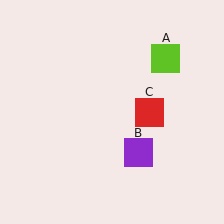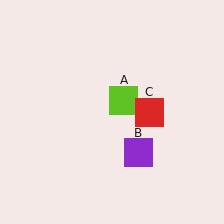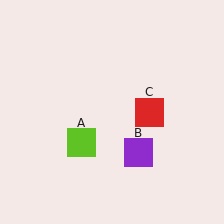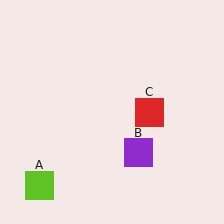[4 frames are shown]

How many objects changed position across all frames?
1 object changed position: lime square (object A).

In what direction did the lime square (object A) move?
The lime square (object A) moved down and to the left.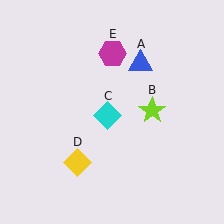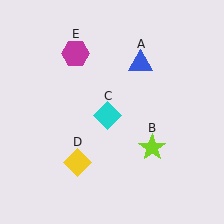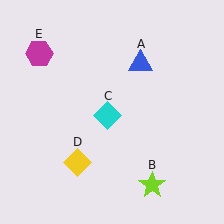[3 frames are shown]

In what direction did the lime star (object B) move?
The lime star (object B) moved down.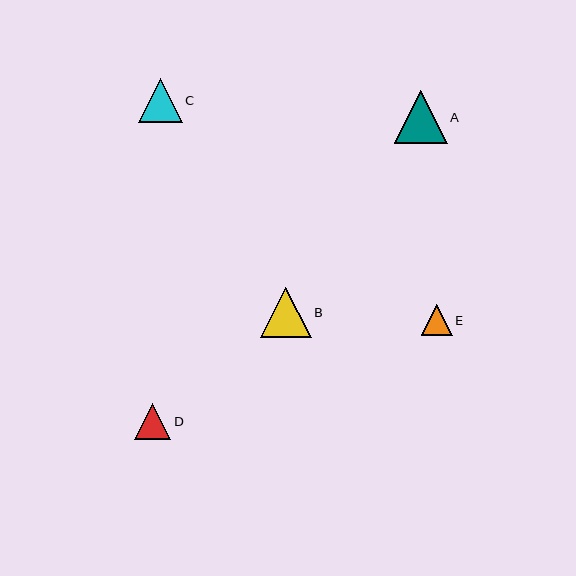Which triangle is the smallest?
Triangle E is the smallest with a size of approximately 31 pixels.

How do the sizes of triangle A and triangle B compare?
Triangle A and triangle B are approximately the same size.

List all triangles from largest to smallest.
From largest to smallest: A, B, C, D, E.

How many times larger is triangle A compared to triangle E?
Triangle A is approximately 1.7 times the size of triangle E.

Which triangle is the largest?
Triangle A is the largest with a size of approximately 53 pixels.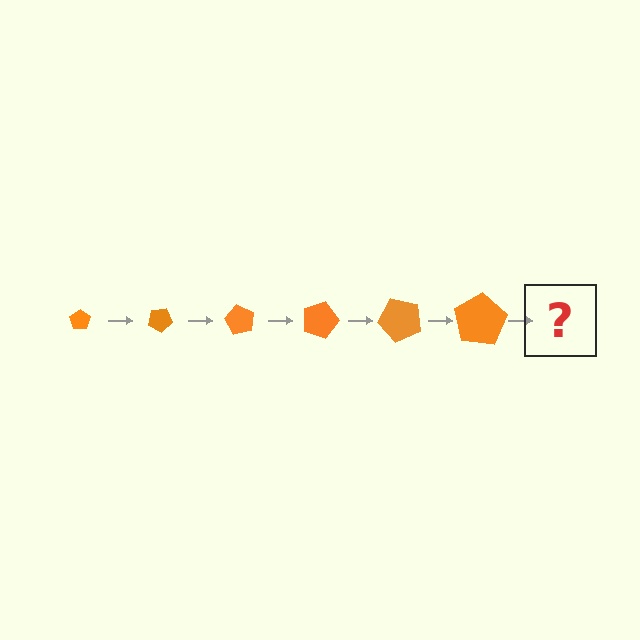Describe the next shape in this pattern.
It should be a pentagon, larger than the previous one and rotated 180 degrees from the start.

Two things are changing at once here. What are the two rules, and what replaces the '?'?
The two rules are that the pentagon grows larger each step and it rotates 30 degrees each step. The '?' should be a pentagon, larger than the previous one and rotated 180 degrees from the start.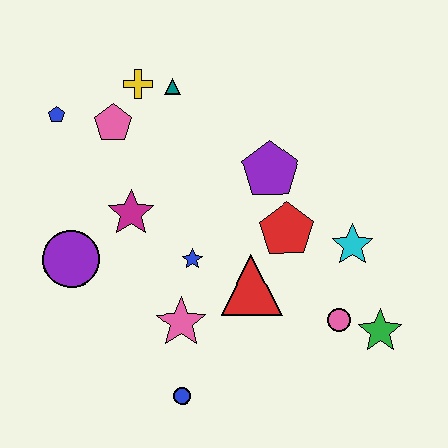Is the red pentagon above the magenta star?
No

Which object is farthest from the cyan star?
The blue pentagon is farthest from the cyan star.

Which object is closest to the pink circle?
The green star is closest to the pink circle.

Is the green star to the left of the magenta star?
No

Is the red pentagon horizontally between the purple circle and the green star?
Yes